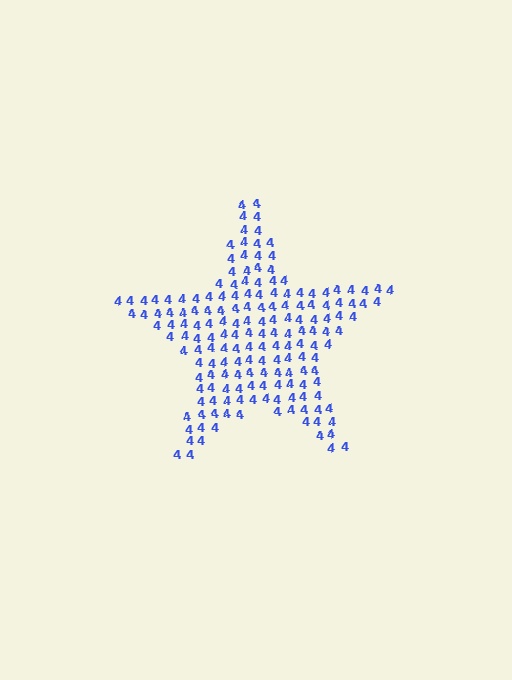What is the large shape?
The large shape is a star.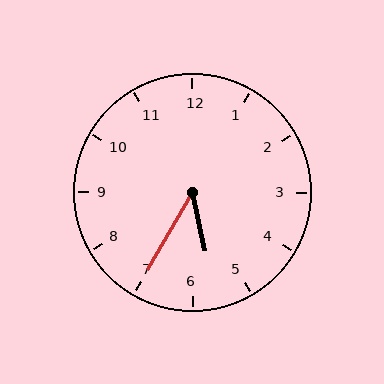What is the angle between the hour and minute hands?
Approximately 42 degrees.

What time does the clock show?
5:35.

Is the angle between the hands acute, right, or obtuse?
It is acute.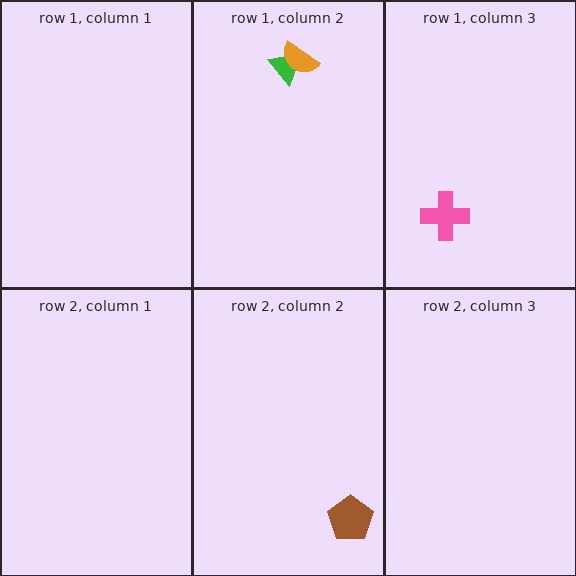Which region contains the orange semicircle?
The row 1, column 2 region.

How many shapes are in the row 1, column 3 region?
1.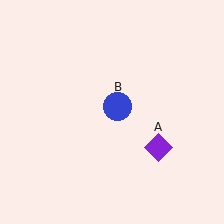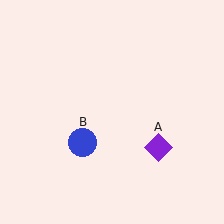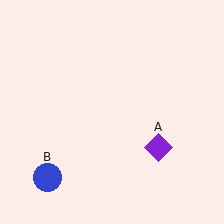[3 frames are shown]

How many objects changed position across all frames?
1 object changed position: blue circle (object B).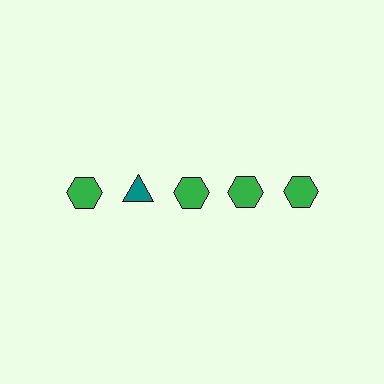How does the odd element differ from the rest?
It differs in both color (teal instead of green) and shape (triangle instead of hexagon).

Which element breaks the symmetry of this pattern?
The teal triangle in the top row, second from left column breaks the symmetry. All other shapes are green hexagons.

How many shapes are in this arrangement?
There are 5 shapes arranged in a grid pattern.